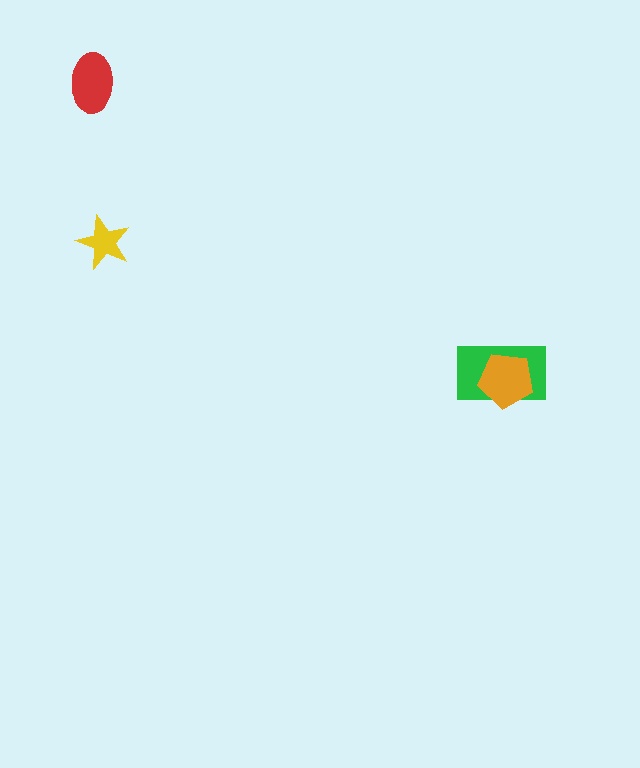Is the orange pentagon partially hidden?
No, no other shape covers it.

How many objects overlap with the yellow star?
0 objects overlap with the yellow star.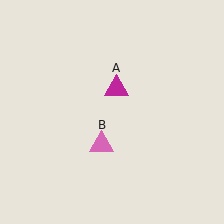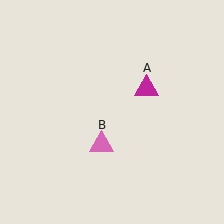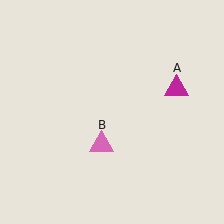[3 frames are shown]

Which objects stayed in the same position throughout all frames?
Pink triangle (object B) remained stationary.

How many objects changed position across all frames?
1 object changed position: magenta triangle (object A).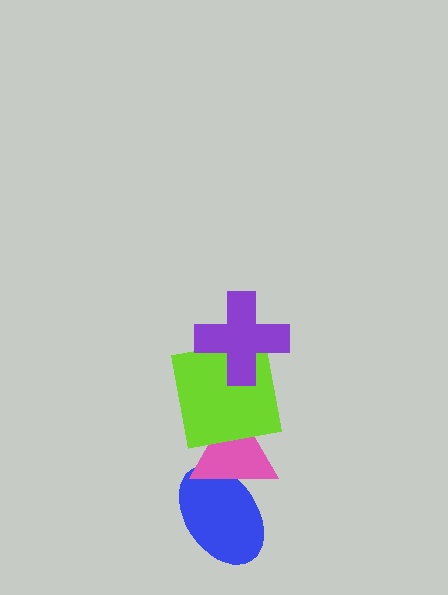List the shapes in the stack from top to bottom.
From top to bottom: the purple cross, the lime square, the pink triangle, the blue ellipse.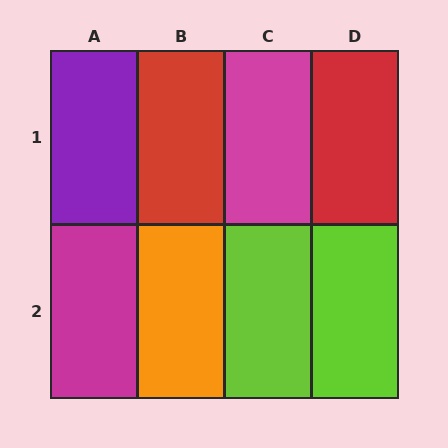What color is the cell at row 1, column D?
Red.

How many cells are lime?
2 cells are lime.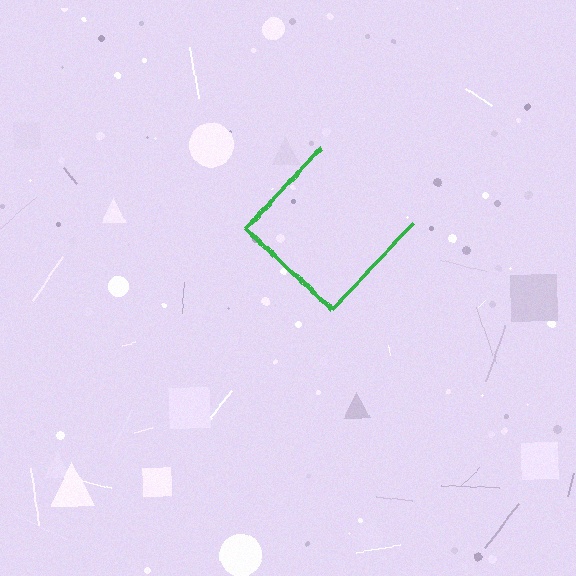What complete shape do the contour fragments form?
The contour fragments form a diamond.